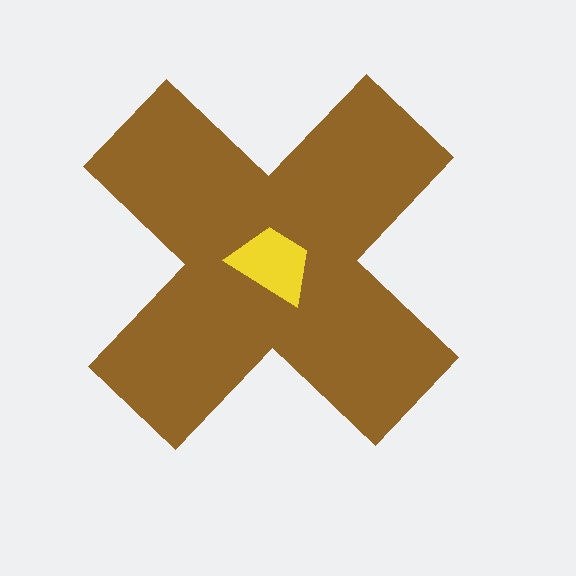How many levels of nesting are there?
2.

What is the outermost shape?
The brown cross.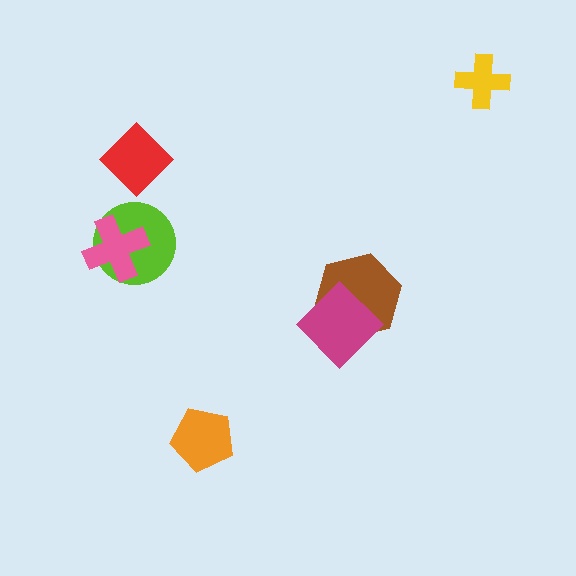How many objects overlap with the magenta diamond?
1 object overlaps with the magenta diamond.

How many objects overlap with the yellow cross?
0 objects overlap with the yellow cross.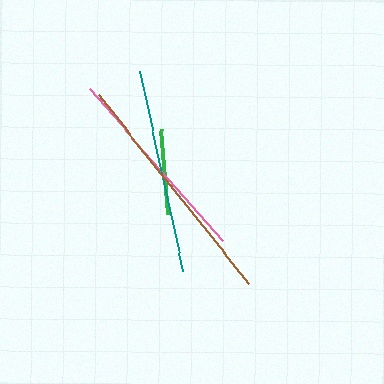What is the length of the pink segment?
The pink segment is approximately 202 pixels long.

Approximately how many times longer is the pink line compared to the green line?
The pink line is approximately 2.4 times the length of the green line.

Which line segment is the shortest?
The green line is the shortest at approximately 85 pixels.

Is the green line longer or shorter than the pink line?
The pink line is longer than the green line.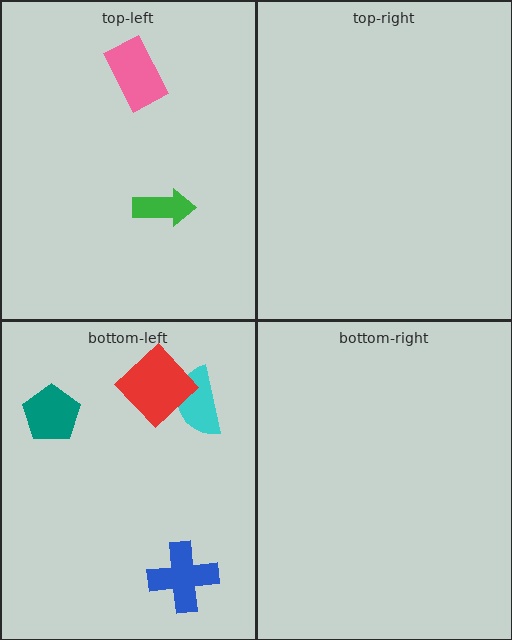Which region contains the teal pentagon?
The bottom-left region.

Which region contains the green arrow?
The top-left region.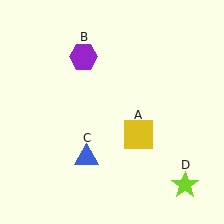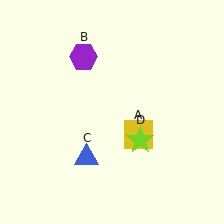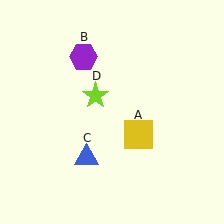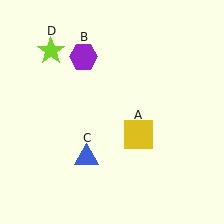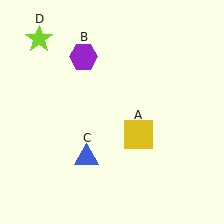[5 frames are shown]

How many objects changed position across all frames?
1 object changed position: lime star (object D).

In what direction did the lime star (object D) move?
The lime star (object D) moved up and to the left.